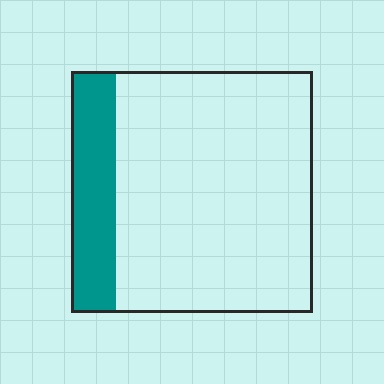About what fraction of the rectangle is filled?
About one fifth (1/5).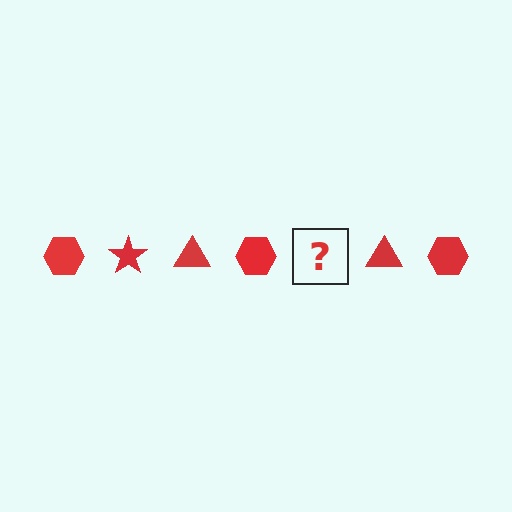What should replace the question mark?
The question mark should be replaced with a red star.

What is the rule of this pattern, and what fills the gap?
The rule is that the pattern cycles through hexagon, star, triangle shapes in red. The gap should be filled with a red star.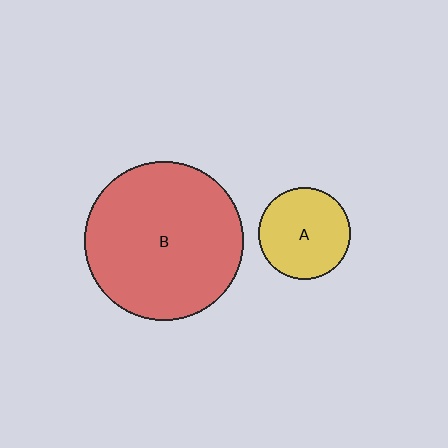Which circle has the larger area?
Circle B (red).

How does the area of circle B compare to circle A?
Approximately 3.0 times.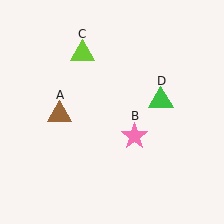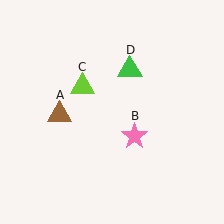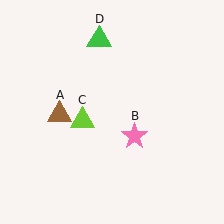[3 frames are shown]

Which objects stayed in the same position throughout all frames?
Brown triangle (object A) and pink star (object B) remained stationary.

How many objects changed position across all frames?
2 objects changed position: lime triangle (object C), green triangle (object D).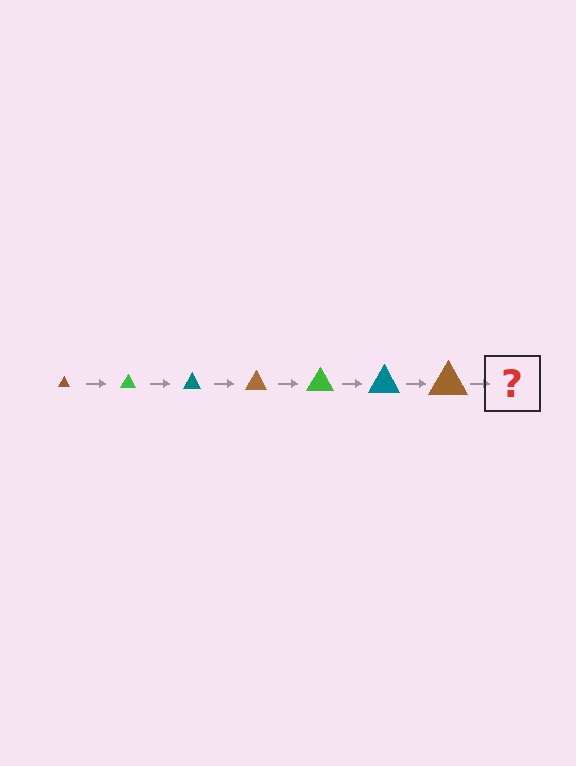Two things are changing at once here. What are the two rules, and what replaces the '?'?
The two rules are that the triangle grows larger each step and the color cycles through brown, green, and teal. The '?' should be a green triangle, larger than the previous one.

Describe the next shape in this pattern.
It should be a green triangle, larger than the previous one.